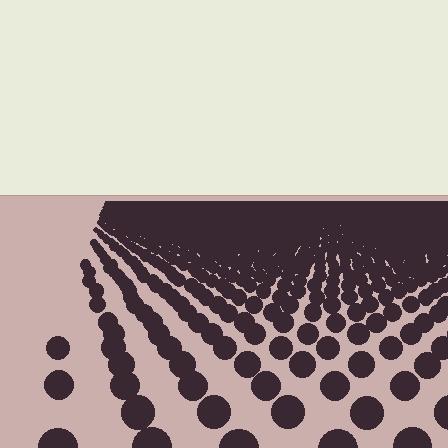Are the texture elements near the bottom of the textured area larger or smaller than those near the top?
Larger. Near the bottom, elements are closer to the viewer and appear at a bigger on-screen size.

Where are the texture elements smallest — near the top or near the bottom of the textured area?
Near the top.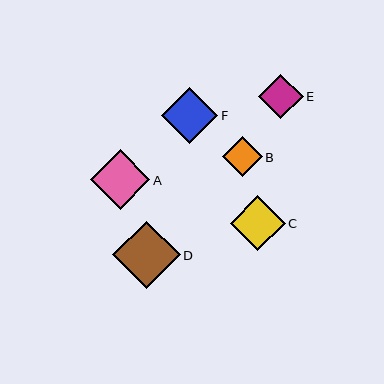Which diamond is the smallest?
Diamond B is the smallest with a size of approximately 39 pixels.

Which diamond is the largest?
Diamond D is the largest with a size of approximately 67 pixels.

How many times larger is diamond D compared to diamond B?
Diamond D is approximately 1.7 times the size of diamond B.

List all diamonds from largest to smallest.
From largest to smallest: D, A, F, C, E, B.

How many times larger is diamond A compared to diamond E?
Diamond A is approximately 1.4 times the size of diamond E.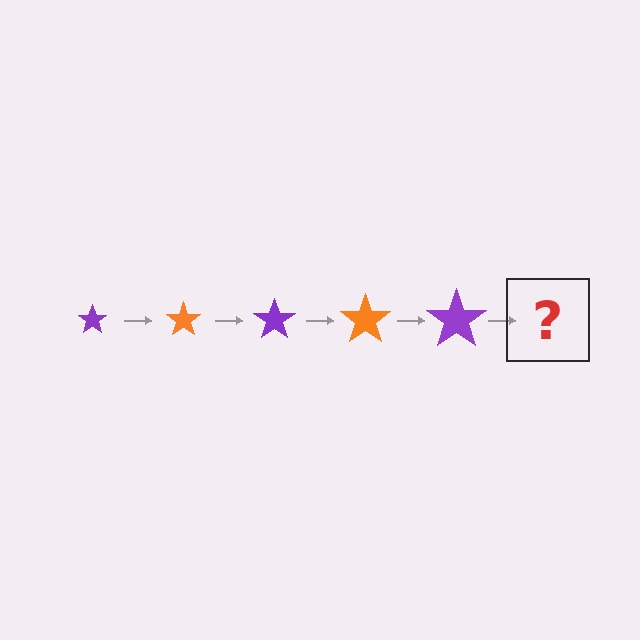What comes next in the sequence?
The next element should be an orange star, larger than the previous one.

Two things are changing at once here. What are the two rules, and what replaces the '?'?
The two rules are that the star grows larger each step and the color cycles through purple and orange. The '?' should be an orange star, larger than the previous one.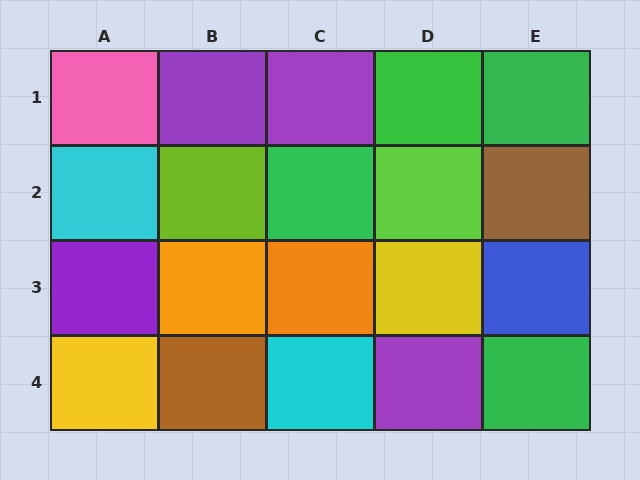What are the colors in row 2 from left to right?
Cyan, lime, green, lime, brown.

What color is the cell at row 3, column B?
Orange.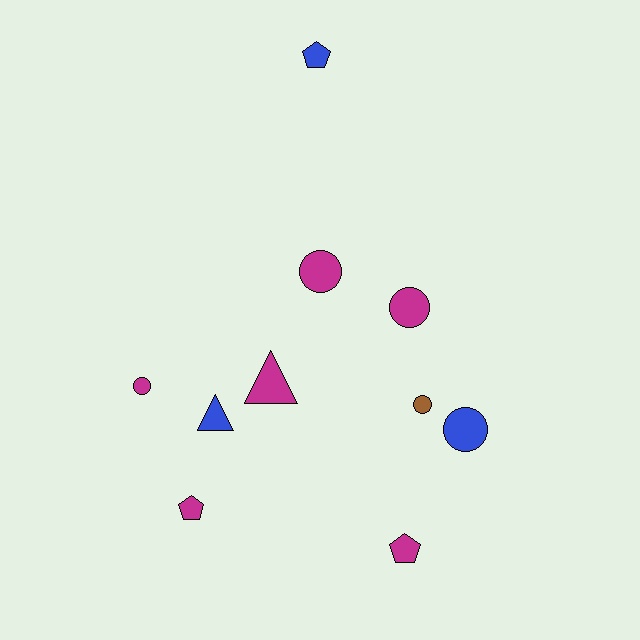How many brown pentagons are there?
There are no brown pentagons.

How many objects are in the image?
There are 10 objects.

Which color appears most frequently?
Magenta, with 6 objects.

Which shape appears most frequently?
Circle, with 5 objects.